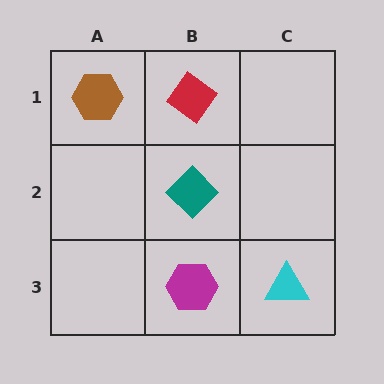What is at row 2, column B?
A teal diamond.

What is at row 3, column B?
A magenta hexagon.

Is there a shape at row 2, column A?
No, that cell is empty.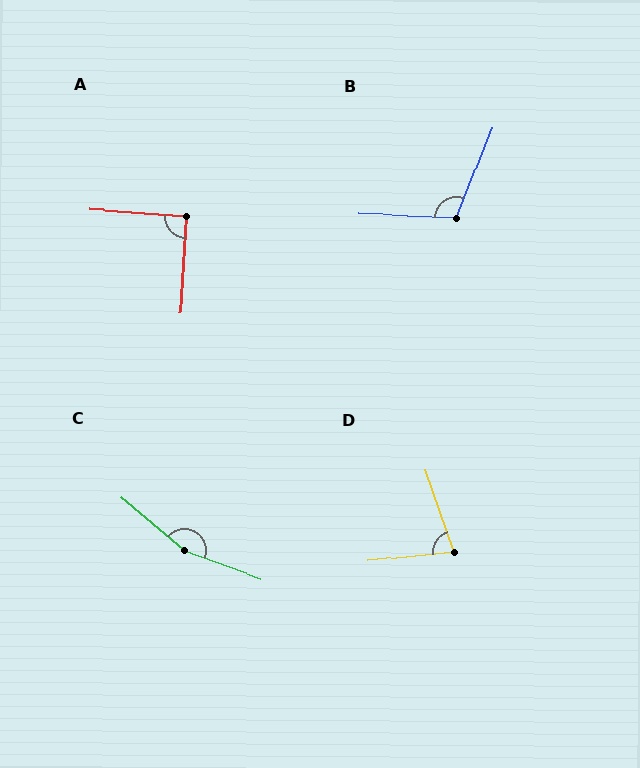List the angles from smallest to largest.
D (77°), A (91°), B (109°), C (160°).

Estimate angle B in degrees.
Approximately 109 degrees.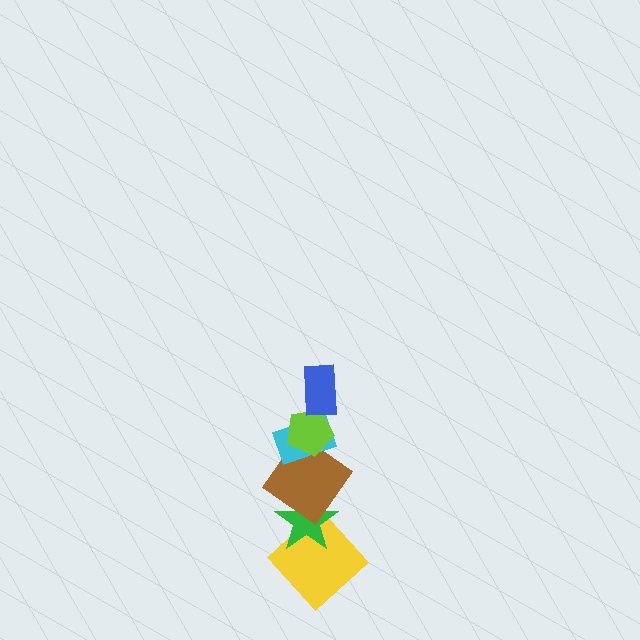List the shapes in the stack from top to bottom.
From top to bottom: the blue rectangle, the lime pentagon, the cyan rectangle, the brown diamond, the green star, the yellow diamond.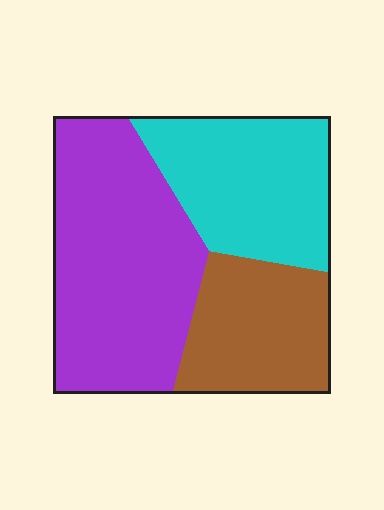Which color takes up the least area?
Brown, at roughly 25%.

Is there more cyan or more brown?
Cyan.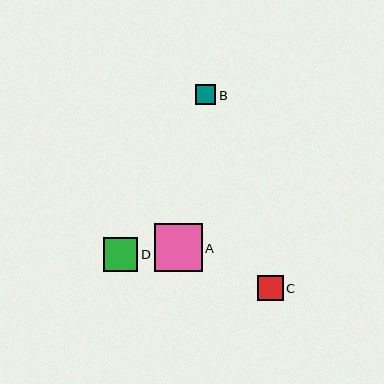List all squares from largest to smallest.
From largest to smallest: A, D, C, B.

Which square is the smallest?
Square B is the smallest with a size of approximately 20 pixels.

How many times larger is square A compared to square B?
Square A is approximately 2.4 times the size of square B.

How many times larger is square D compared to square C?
Square D is approximately 1.3 times the size of square C.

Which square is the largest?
Square A is the largest with a size of approximately 48 pixels.